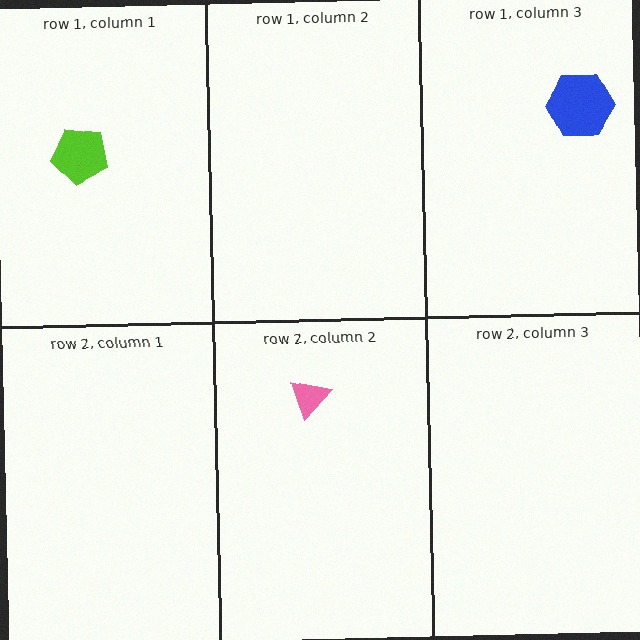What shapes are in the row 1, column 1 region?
The lime pentagon.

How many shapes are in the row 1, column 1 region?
1.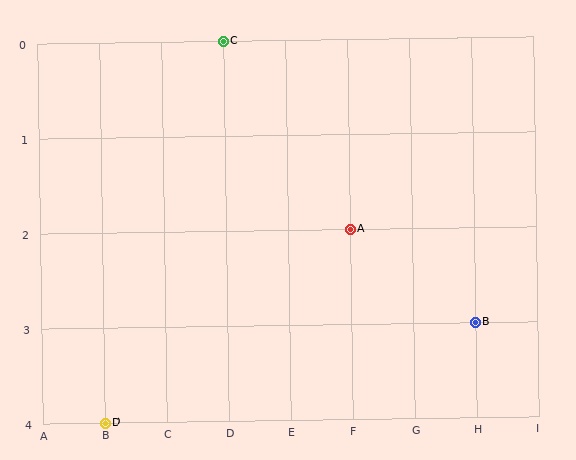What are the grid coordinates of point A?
Point A is at grid coordinates (F, 2).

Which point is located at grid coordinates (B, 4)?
Point D is at (B, 4).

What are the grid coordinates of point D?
Point D is at grid coordinates (B, 4).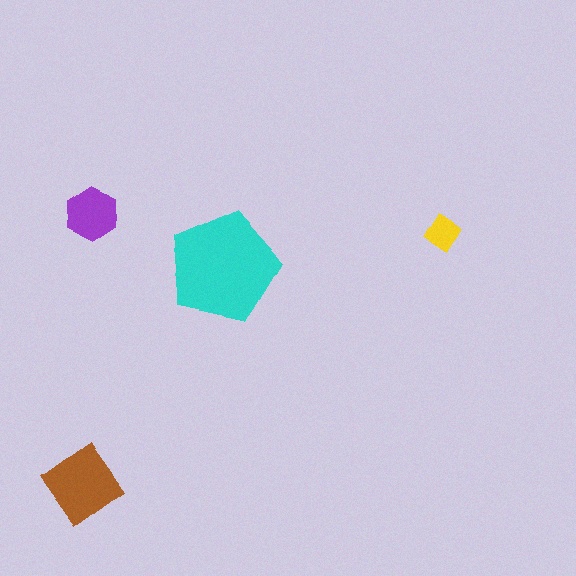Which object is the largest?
The cyan pentagon.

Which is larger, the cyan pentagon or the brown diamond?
The cyan pentagon.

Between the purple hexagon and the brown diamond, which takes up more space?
The brown diamond.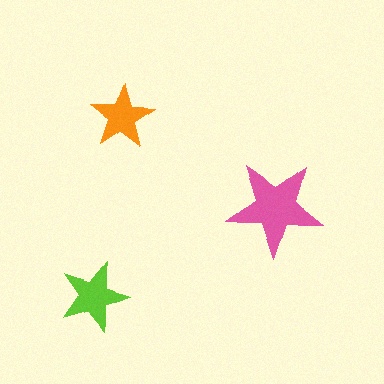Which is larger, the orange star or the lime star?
The lime one.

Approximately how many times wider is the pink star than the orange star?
About 1.5 times wider.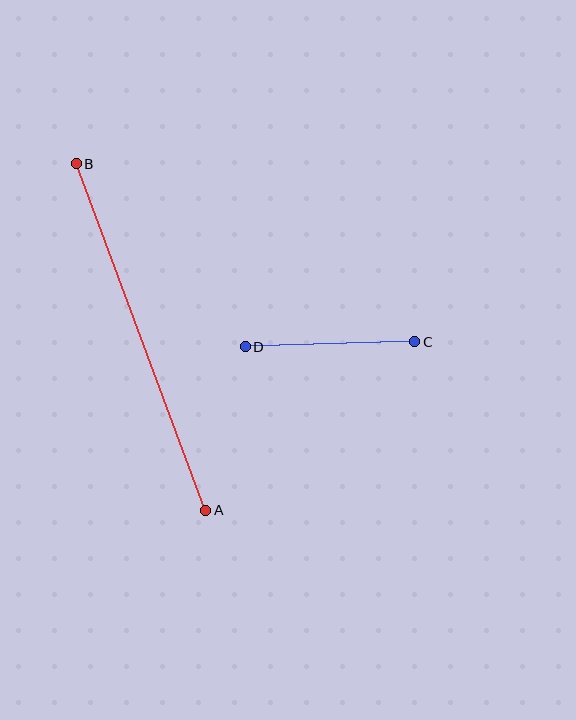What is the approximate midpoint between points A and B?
The midpoint is at approximately (141, 337) pixels.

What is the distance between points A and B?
The distance is approximately 370 pixels.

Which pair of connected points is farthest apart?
Points A and B are farthest apart.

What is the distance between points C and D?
The distance is approximately 169 pixels.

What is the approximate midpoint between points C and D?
The midpoint is at approximately (330, 344) pixels.